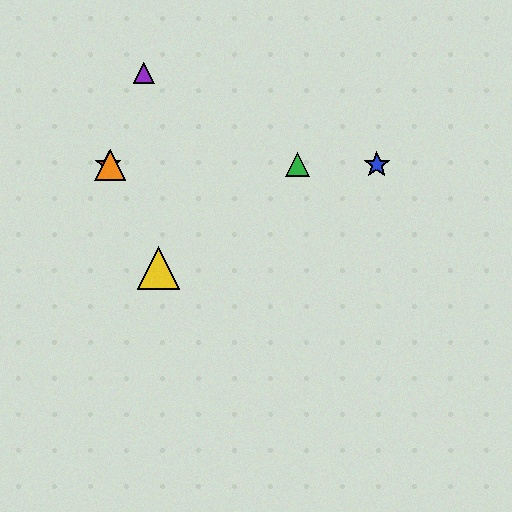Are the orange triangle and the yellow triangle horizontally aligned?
No, the orange triangle is at y≈165 and the yellow triangle is at y≈268.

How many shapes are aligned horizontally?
4 shapes (the red star, the blue star, the green triangle, the orange triangle) are aligned horizontally.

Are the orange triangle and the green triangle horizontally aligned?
Yes, both are at y≈165.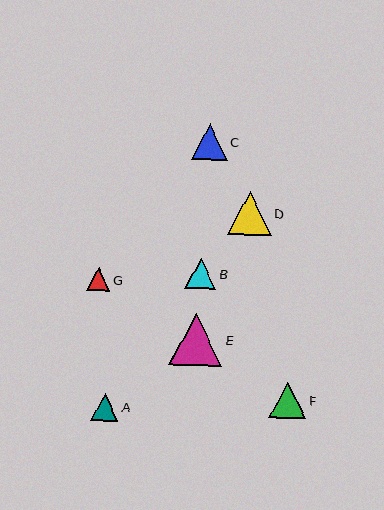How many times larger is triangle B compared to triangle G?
Triangle B is approximately 1.3 times the size of triangle G.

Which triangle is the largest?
Triangle E is the largest with a size of approximately 53 pixels.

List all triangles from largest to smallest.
From largest to smallest: E, D, F, C, B, A, G.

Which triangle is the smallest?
Triangle G is the smallest with a size of approximately 23 pixels.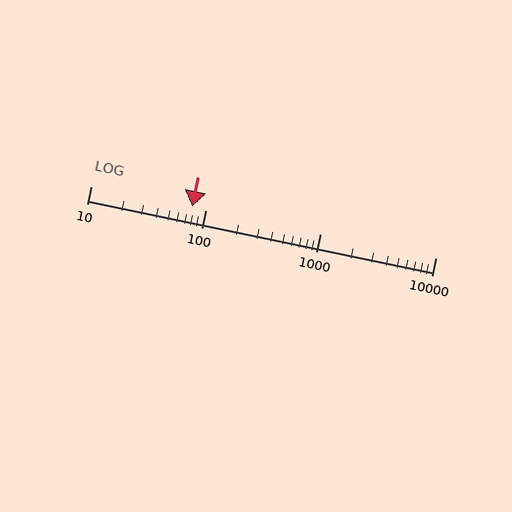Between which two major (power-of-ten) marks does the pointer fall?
The pointer is between 10 and 100.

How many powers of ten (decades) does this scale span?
The scale spans 3 decades, from 10 to 10000.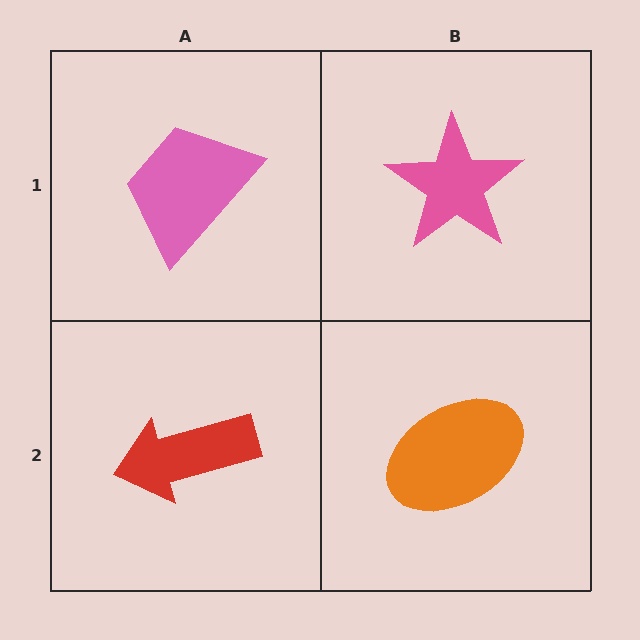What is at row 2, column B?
An orange ellipse.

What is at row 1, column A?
A pink trapezoid.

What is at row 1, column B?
A pink star.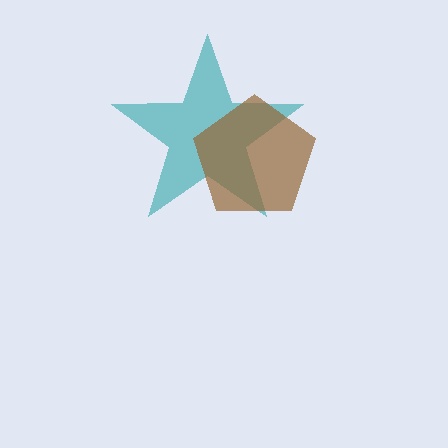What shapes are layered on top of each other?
The layered shapes are: a teal star, a brown pentagon.